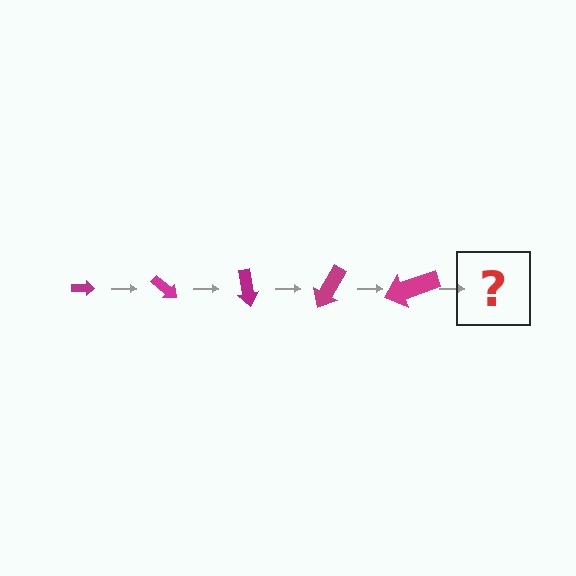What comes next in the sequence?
The next element should be an arrow, larger than the previous one and rotated 200 degrees from the start.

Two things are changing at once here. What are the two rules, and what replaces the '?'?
The two rules are that the arrow grows larger each step and it rotates 40 degrees each step. The '?' should be an arrow, larger than the previous one and rotated 200 degrees from the start.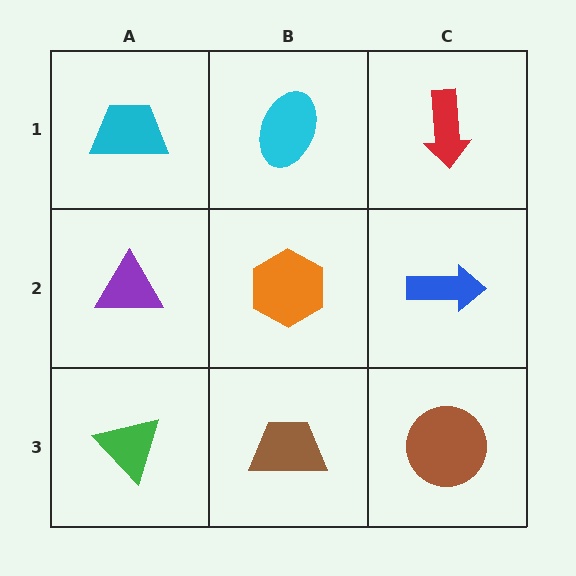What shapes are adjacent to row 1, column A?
A purple triangle (row 2, column A), a cyan ellipse (row 1, column B).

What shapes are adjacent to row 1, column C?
A blue arrow (row 2, column C), a cyan ellipse (row 1, column B).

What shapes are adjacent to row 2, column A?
A cyan trapezoid (row 1, column A), a green triangle (row 3, column A), an orange hexagon (row 2, column B).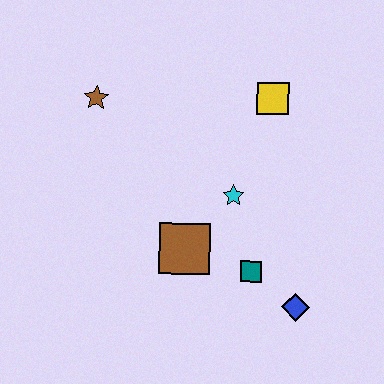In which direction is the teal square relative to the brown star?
The teal square is below the brown star.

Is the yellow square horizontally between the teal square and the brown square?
No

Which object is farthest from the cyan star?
The brown star is farthest from the cyan star.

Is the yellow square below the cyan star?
No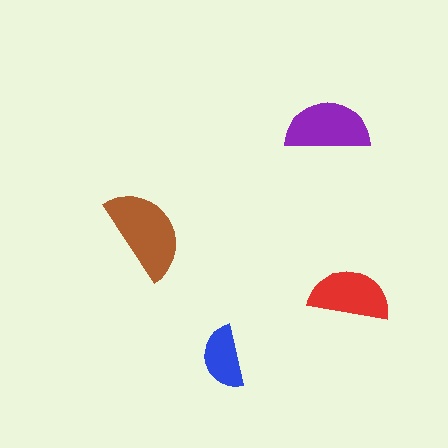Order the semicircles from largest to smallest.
the brown one, the purple one, the red one, the blue one.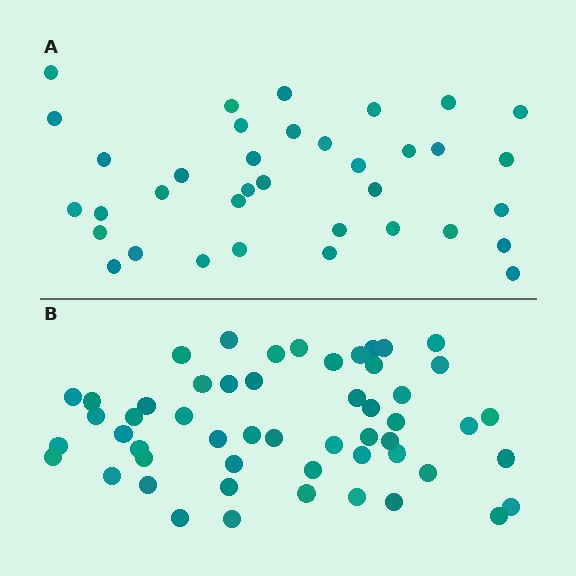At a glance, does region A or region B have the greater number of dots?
Region B (the bottom region) has more dots.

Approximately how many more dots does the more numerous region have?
Region B has approximately 15 more dots than region A.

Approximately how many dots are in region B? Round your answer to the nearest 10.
About 50 dots. (The exact count is 53, which rounds to 50.)